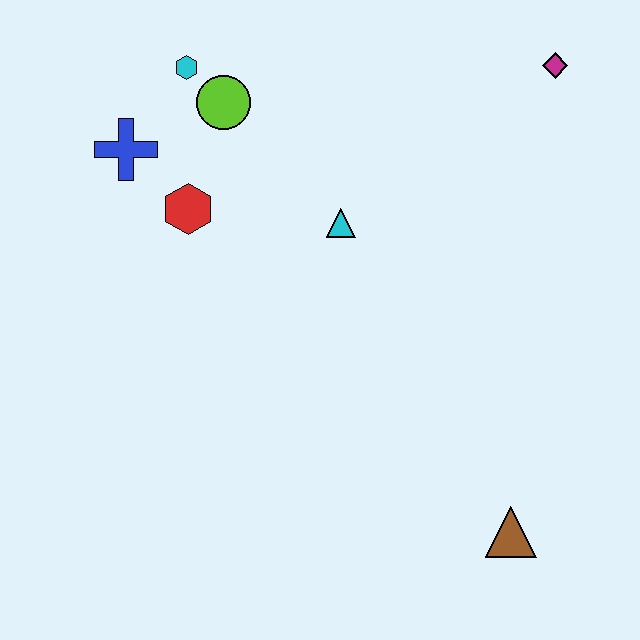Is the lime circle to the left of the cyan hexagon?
No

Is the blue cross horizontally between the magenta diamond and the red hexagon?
No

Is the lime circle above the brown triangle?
Yes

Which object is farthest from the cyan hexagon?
The brown triangle is farthest from the cyan hexagon.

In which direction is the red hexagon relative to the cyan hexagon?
The red hexagon is below the cyan hexagon.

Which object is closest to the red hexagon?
The blue cross is closest to the red hexagon.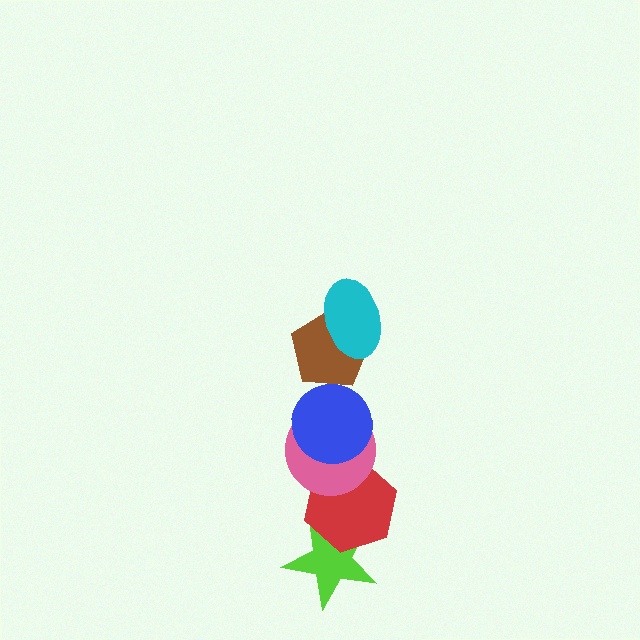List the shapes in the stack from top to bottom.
From top to bottom: the cyan ellipse, the brown pentagon, the blue circle, the pink circle, the red hexagon, the lime star.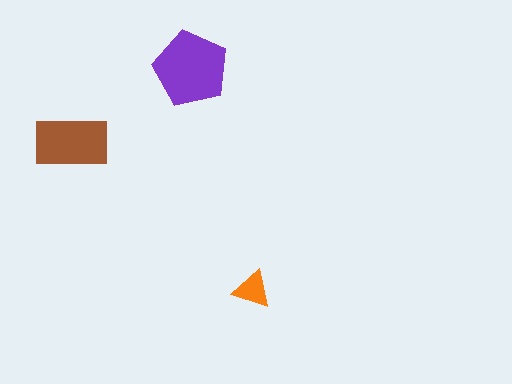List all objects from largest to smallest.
The purple pentagon, the brown rectangle, the orange triangle.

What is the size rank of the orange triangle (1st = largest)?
3rd.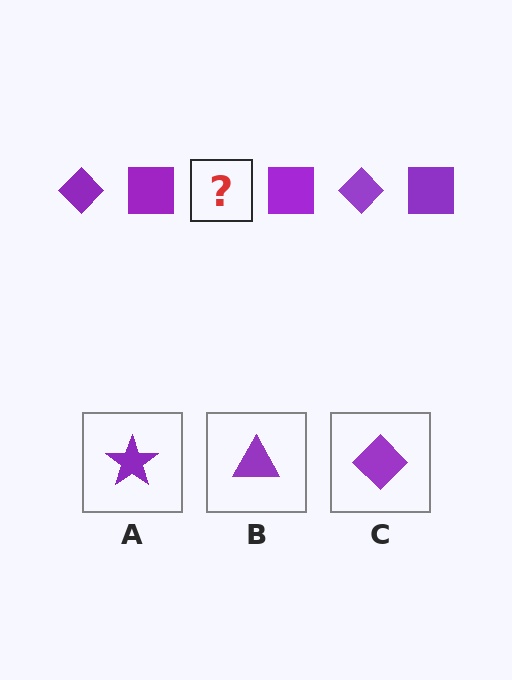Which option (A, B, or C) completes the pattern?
C.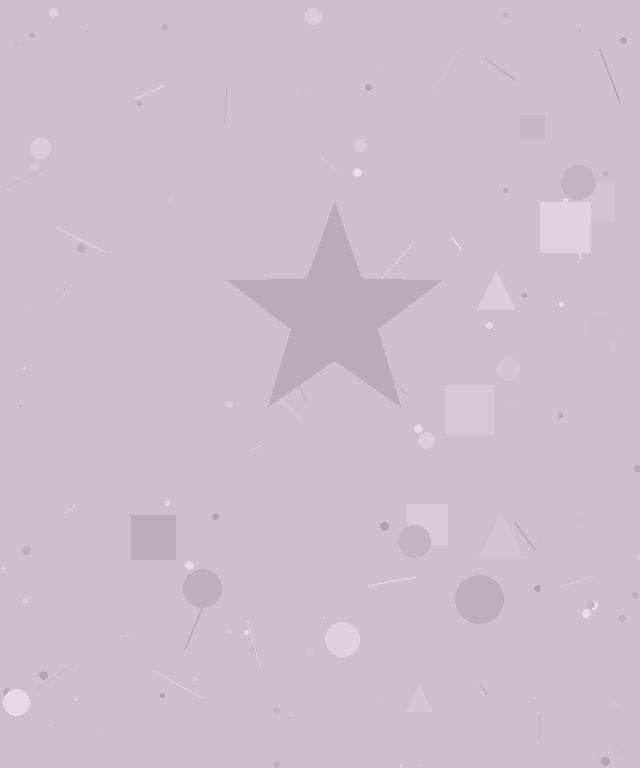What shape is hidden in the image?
A star is hidden in the image.